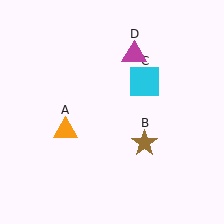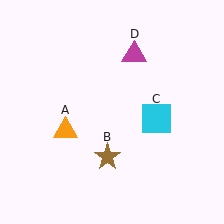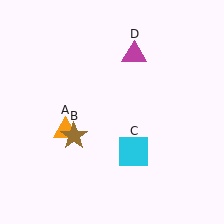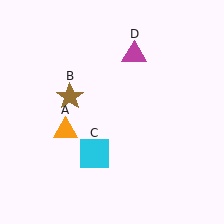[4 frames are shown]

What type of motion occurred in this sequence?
The brown star (object B), cyan square (object C) rotated clockwise around the center of the scene.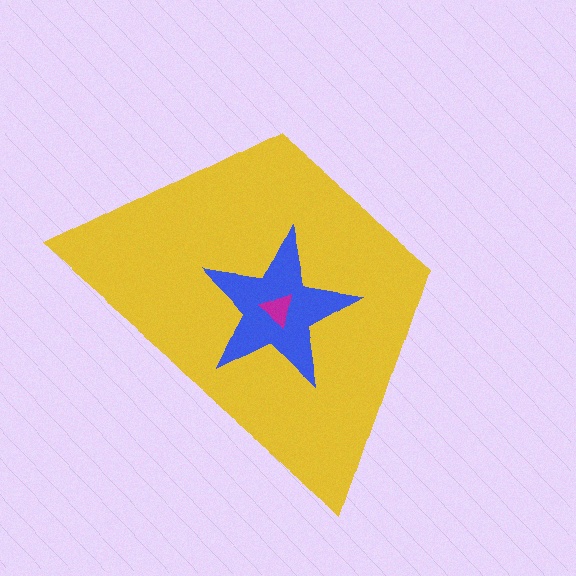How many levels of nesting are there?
3.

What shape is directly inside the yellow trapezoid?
The blue star.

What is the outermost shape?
The yellow trapezoid.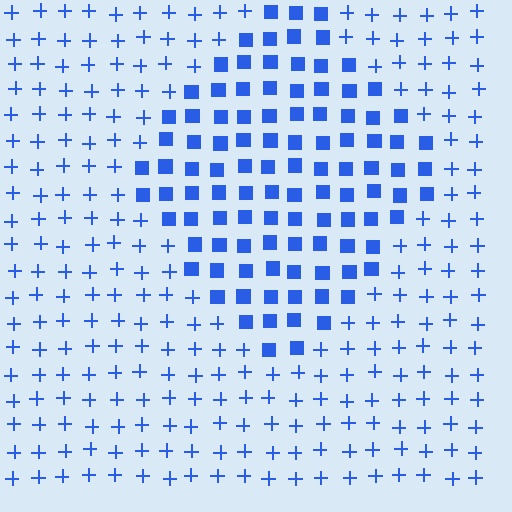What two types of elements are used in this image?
The image uses squares inside the diamond region and plus signs outside it.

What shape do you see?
I see a diamond.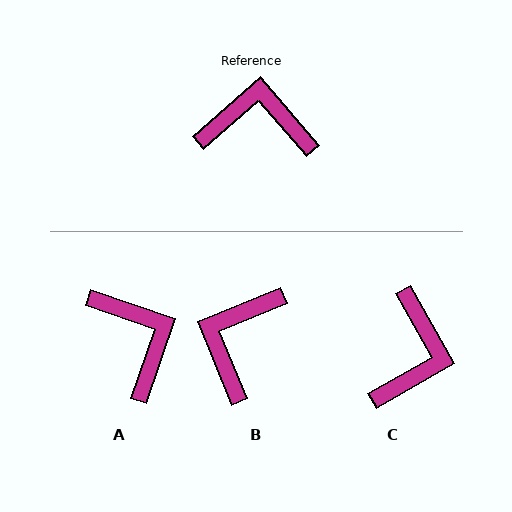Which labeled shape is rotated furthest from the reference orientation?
C, about 101 degrees away.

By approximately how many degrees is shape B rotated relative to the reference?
Approximately 71 degrees counter-clockwise.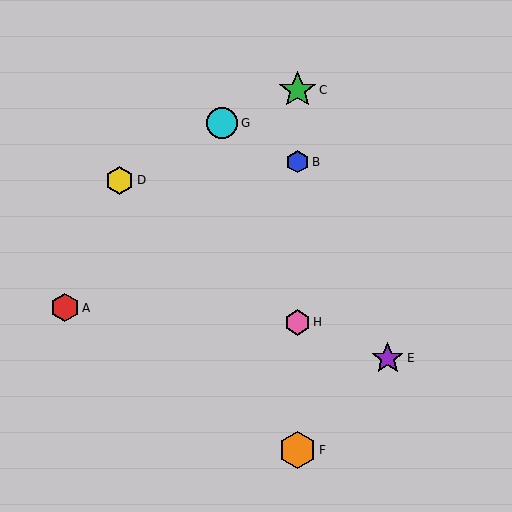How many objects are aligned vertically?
4 objects (B, C, F, H) are aligned vertically.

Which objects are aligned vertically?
Objects B, C, F, H are aligned vertically.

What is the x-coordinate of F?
Object F is at x≈297.